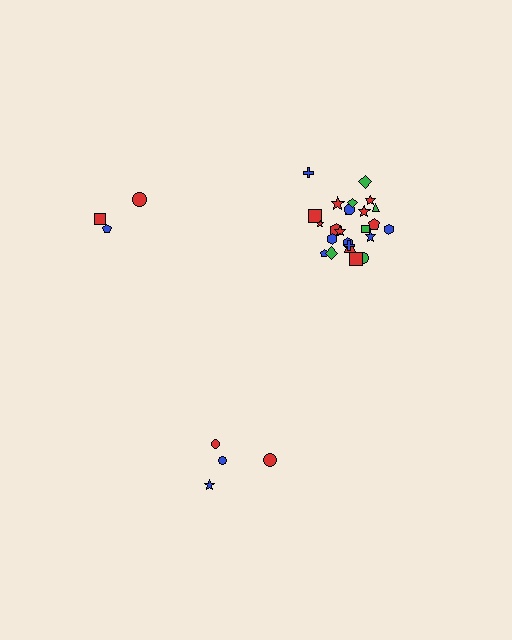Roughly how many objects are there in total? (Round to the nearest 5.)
Roughly 30 objects in total.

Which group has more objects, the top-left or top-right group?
The top-right group.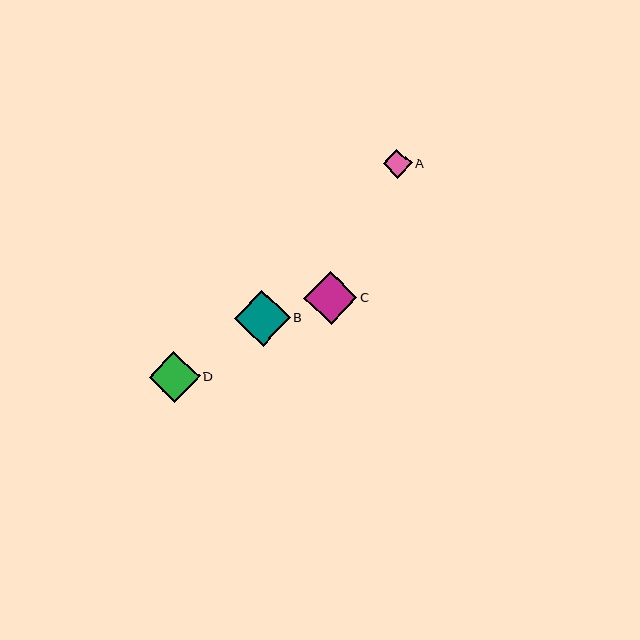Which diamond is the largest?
Diamond B is the largest with a size of approximately 56 pixels.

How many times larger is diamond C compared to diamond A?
Diamond C is approximately 1.8 times the size of diamond A.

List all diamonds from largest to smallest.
From largest to smallest: B, C, D, A.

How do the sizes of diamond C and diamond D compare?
Diamond C and diamond D are approximately the same size.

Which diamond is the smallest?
Diamond A is the smallest with a size of approximately 29 pixels.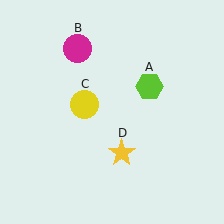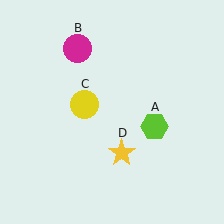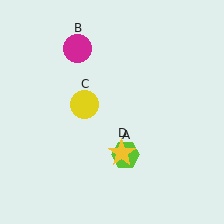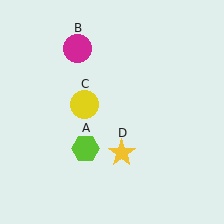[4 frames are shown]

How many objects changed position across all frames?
1 object changed position: lime hexagon (object A).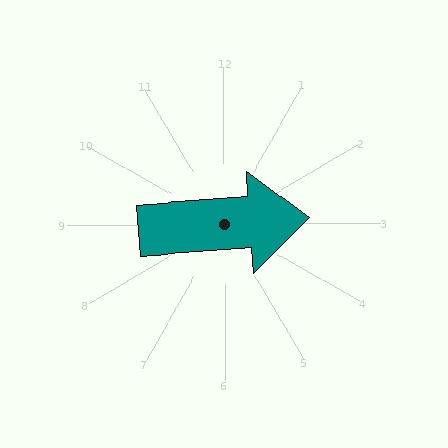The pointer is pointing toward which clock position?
Roughly 3 o'clock.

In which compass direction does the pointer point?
East.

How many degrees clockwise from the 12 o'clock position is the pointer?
Approximately 86 degrees.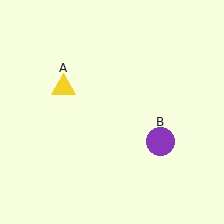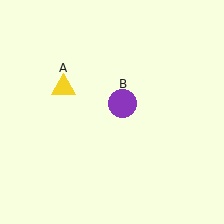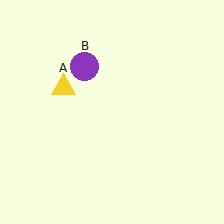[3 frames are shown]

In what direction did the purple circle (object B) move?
The purple circle (object B) moved up and to the left.